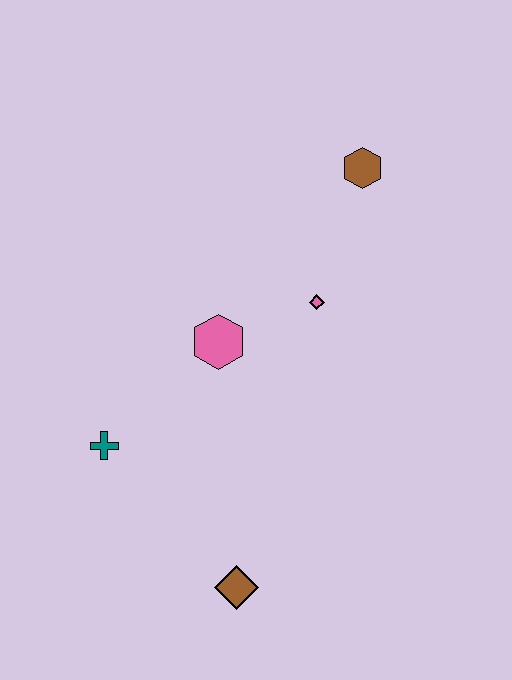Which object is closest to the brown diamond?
The teal cross is closest to the brown diamond.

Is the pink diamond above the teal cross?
Yes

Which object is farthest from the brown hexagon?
The brown diamond is farthest from the brown hexagon.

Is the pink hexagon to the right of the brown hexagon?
No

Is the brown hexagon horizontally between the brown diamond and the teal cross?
No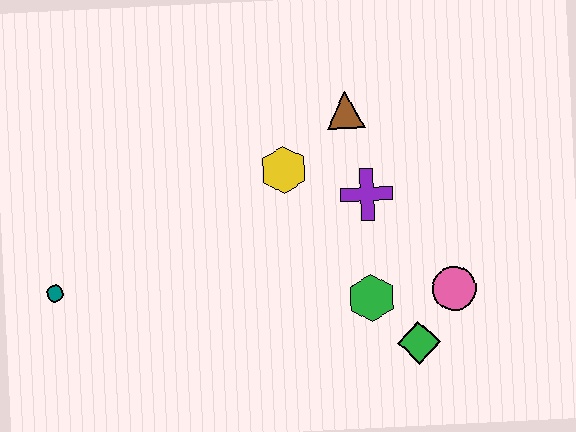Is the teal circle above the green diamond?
Yes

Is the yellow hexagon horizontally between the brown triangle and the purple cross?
No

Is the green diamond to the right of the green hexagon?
Yes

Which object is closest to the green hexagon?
The green diamond is closest to the green hexagon.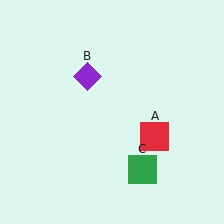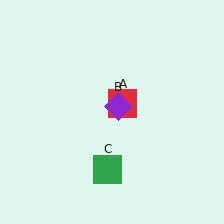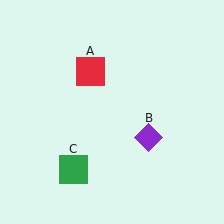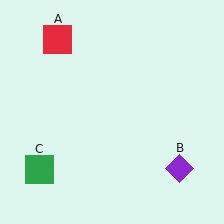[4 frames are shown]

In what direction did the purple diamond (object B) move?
The purple diamond (object B) moved down and to the right.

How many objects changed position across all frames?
3 objects changed position: red square (object A), purple diamond (object B), green square (object C).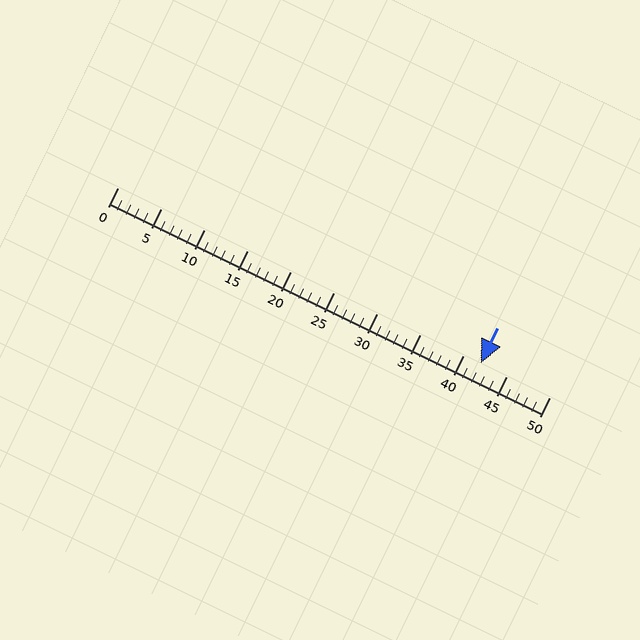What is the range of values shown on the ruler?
The ruler shows values from 0 to 50.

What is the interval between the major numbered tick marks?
The major tick marks are spaced 5 units apart.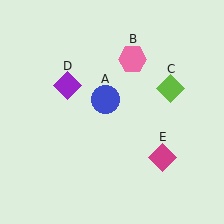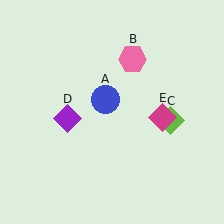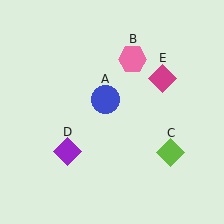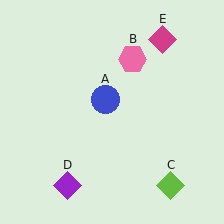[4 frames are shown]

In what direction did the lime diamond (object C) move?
The lime diamond (object C) moved down.